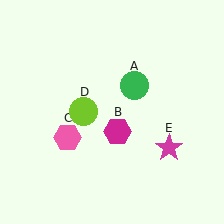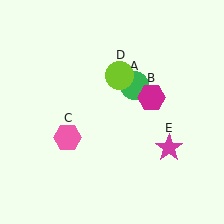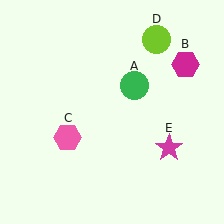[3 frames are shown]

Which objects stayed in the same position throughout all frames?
Green circle (object A) and pink hexagon (object C) and magenta star (object E) remained stationary.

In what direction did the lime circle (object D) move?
The lime circle (object D) moved up and to the right.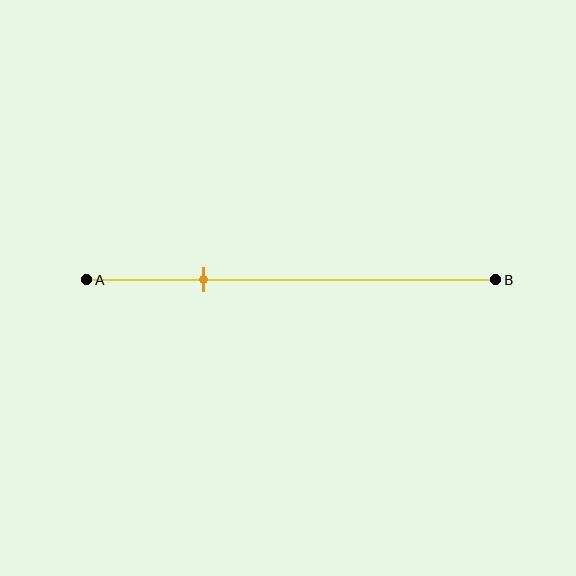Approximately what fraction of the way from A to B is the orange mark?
The orange mark is approximately 30% of the way from A to B.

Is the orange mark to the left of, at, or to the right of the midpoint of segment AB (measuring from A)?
The orange mark is to the left of the midpoint of segment AB.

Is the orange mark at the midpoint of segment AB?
No, the mark is at about 30% from A, not at the 50% midpoint.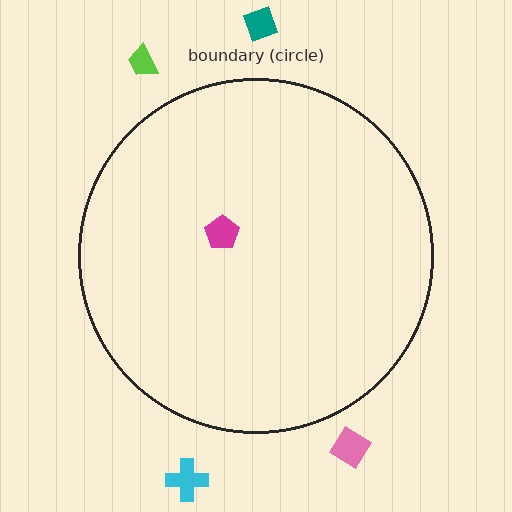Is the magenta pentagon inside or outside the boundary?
Inside.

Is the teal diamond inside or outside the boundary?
Outside.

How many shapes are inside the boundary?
1 inside, 4 outside.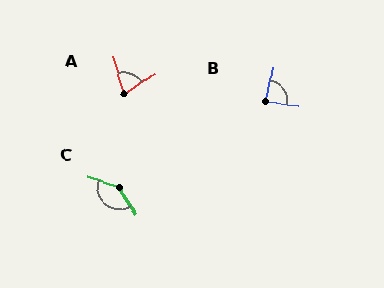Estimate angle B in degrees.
Approximately 85 degrees.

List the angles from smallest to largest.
A (72°), B (85°), C (142°).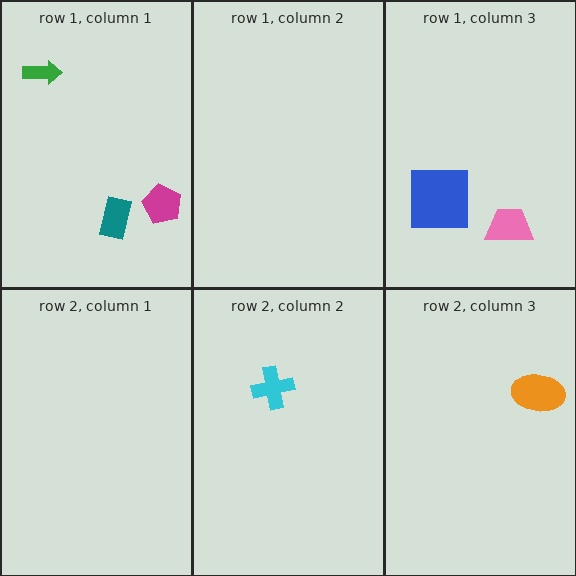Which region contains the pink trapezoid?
The row 1, column 3 region.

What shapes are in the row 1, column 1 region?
The green arrow, the teal rectangle, the magenta pentagon.